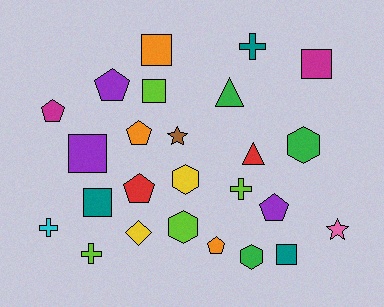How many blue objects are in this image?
There are no blue objects.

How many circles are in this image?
There are no circles.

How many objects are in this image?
There are 25 objects.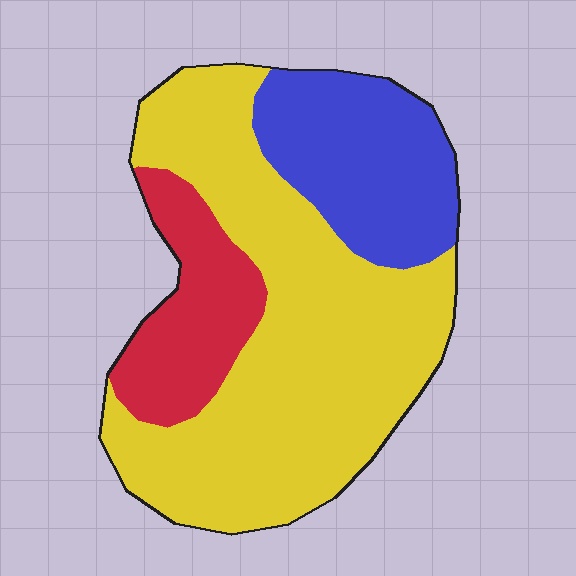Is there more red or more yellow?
Yellow.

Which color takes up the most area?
Yellow, at roughly 60%.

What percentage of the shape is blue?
Blue takes up less than a quarter of the shape.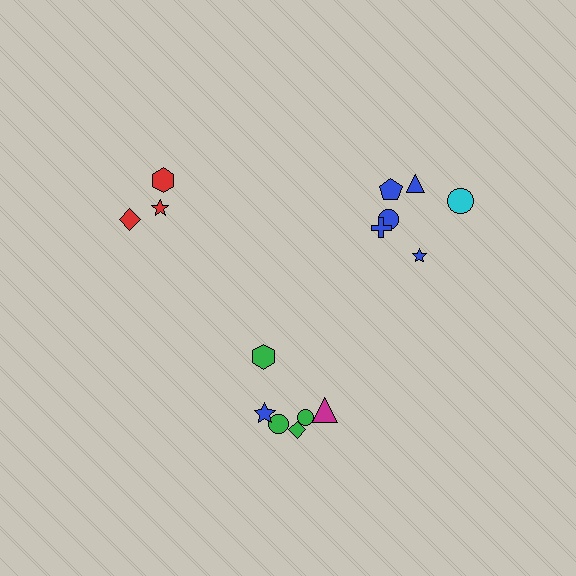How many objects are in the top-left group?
There are 3 objects.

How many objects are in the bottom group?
There are 6 objects.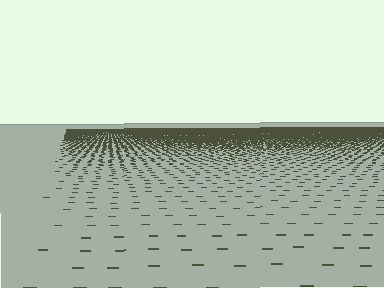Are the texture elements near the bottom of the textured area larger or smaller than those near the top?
Larger. Near the bottom, elements are closer to the viewer and appear at a bigger on-screen size.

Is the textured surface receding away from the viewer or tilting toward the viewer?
The surface is receding away from the viewer. Texture elements get smaller and denser toward the top.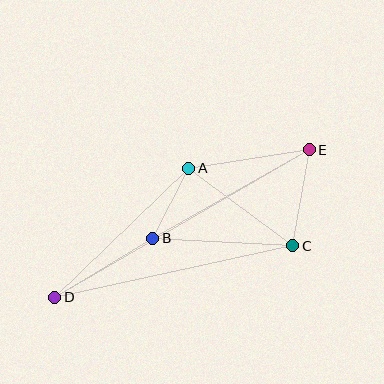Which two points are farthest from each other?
Points D and E are farthest from each other.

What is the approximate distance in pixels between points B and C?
The distance between B and C is approximately 140 pixels.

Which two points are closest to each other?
Points A and B are closest to each other.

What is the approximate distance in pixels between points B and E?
The distance between B and E is approximately 180 pixels.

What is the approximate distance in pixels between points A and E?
The distance between A and E is approximately 122 pixels.